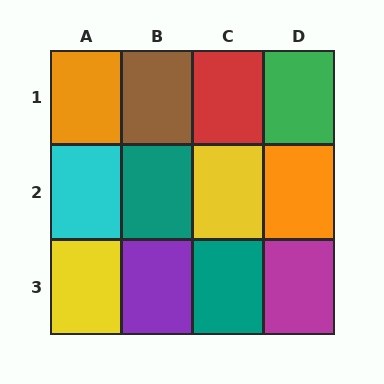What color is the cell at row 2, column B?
Teal.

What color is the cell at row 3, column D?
Magenta.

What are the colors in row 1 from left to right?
Orange, brown, red, green.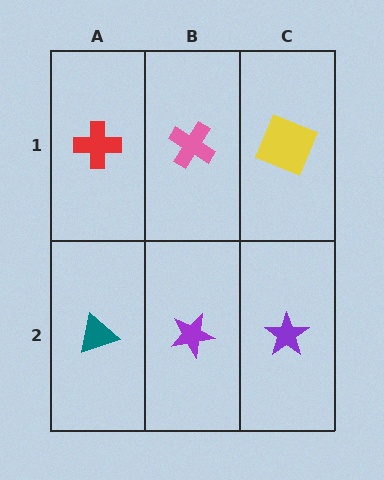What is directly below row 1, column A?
A teal triangle.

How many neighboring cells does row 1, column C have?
2.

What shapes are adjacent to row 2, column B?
A pink cross (row 1, column B), a teal triangle (row 2, column A), a purple star (row 2, column C).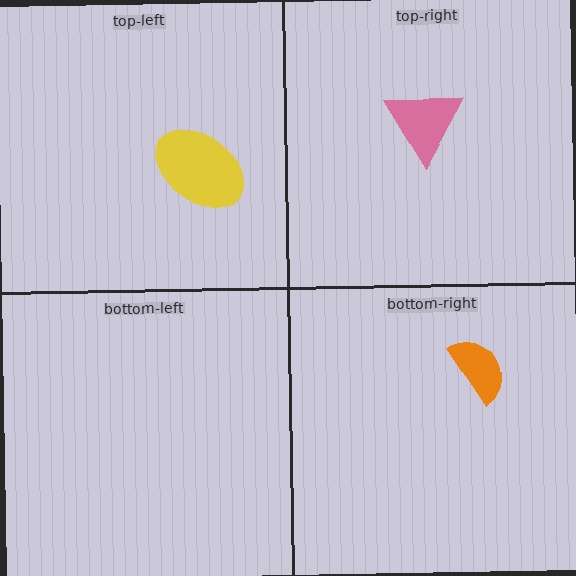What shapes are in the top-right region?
The pink triangle.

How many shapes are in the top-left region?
1.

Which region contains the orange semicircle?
The bottom-right region.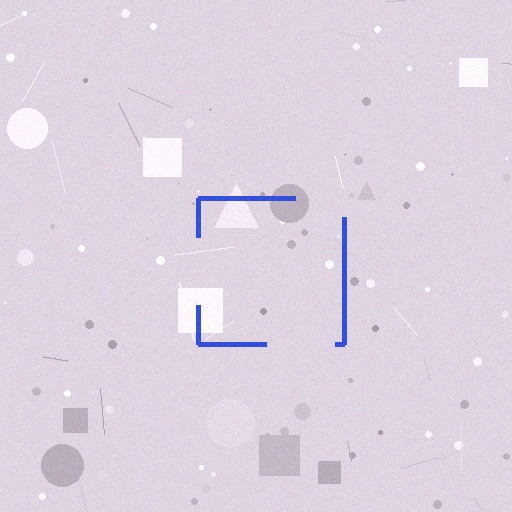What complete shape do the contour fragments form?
The contour fragments form a square.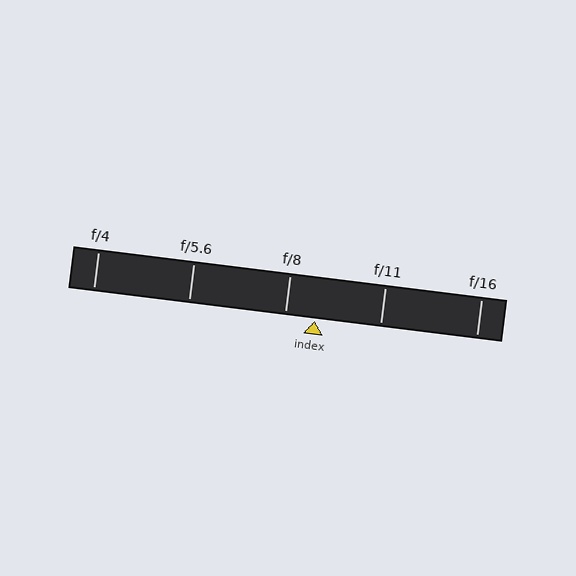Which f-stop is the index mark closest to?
The index mark is closest to f/8.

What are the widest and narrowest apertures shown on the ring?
The widest aperture shown is f/4 and the narrowest is f/16.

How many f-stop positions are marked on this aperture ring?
There are 5 f-stop positions marked.